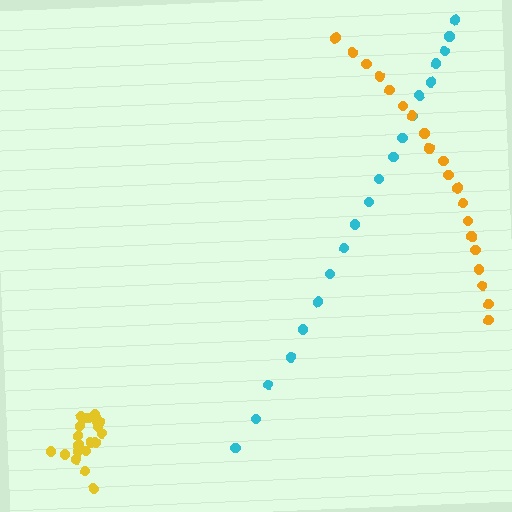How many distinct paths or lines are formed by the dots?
There are 3 distinct paths.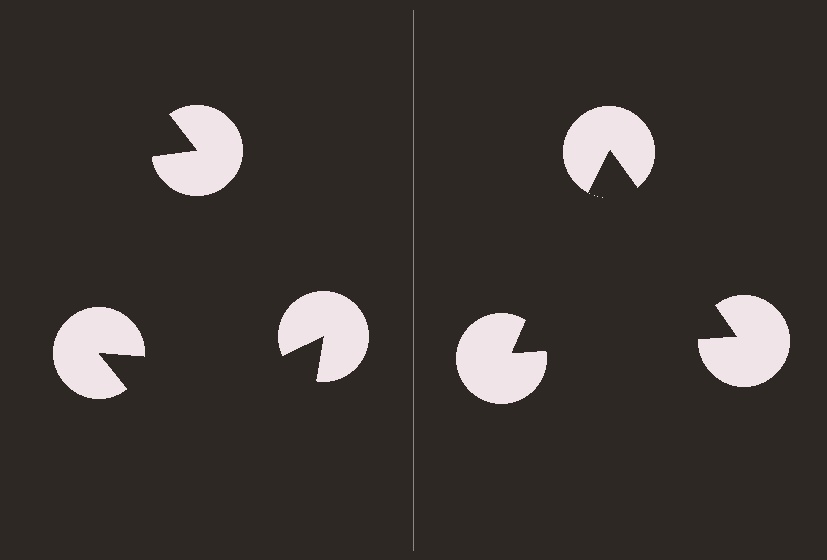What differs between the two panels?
The pac-man discs are positioned identically on both sides; only the wedge orientations differ. On the right they align to a triangle; on the left they are misaligned.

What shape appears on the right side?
An illusory triangle.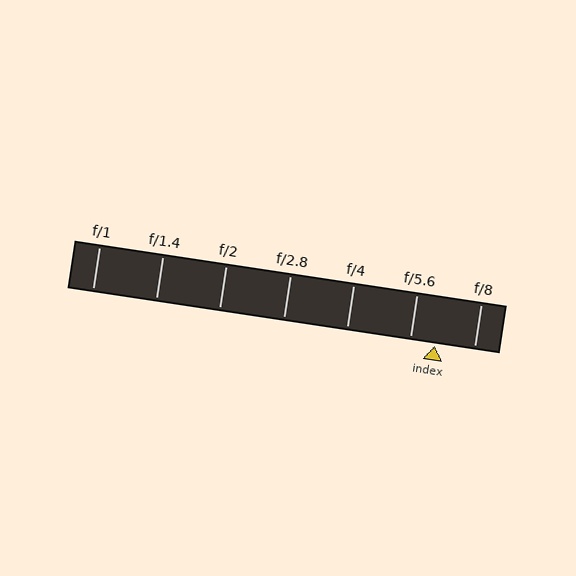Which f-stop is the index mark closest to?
The index mark is closest to f/5.6.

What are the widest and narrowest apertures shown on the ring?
The widest aperture shown is f/1 and the narrowest is f/8.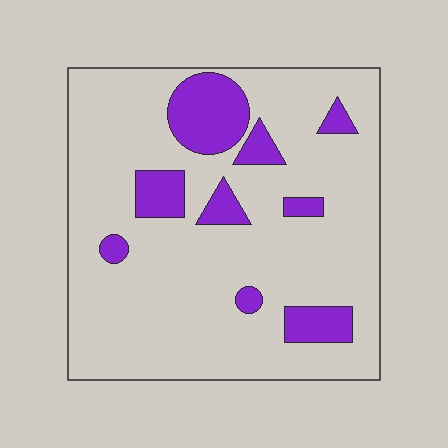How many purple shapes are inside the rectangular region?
9.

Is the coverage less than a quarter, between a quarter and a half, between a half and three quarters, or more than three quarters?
Less than a quarter.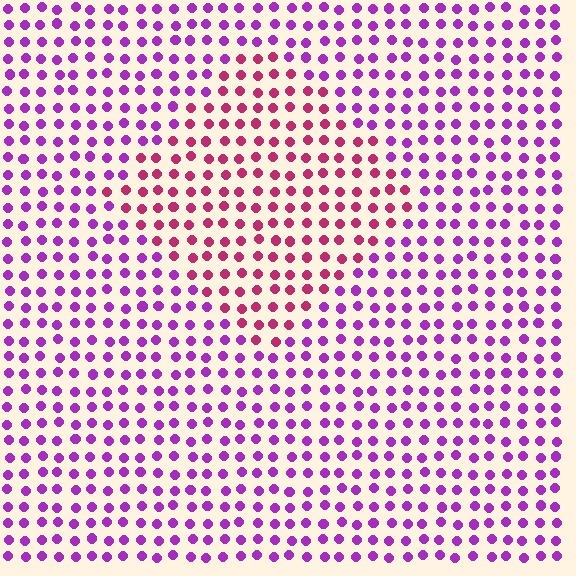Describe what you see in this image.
The image is filled with small purple elements in a uniform arrangement. A diamond-shaped region is visible where the elements are tinted to a slightly different hue, forming a subtle color boundary.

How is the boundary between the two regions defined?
The boundary is defined purely by a slight shift in hue (about 42 degrees). Spacing, size, and orientation are identical on both sides.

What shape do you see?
I see a diamond.